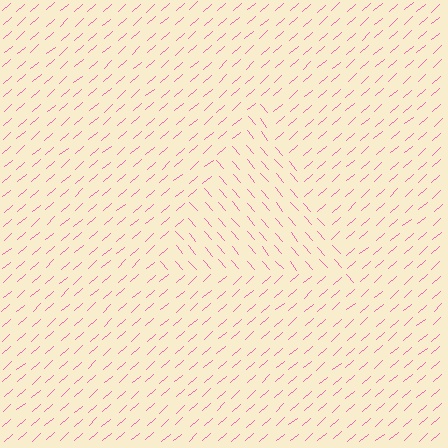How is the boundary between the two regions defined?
The boundary is defined purely by a change in line orientation (approximately 89 degrees difference). All lines are the same color and thickness.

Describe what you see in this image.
The image is filled with small pink line segments. A triangle region in the image has lines oriented differently from the surrounding lines, creating a visible texture boundary.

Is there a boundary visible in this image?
Yes, there is a texture boundary formed by a change in line orientation.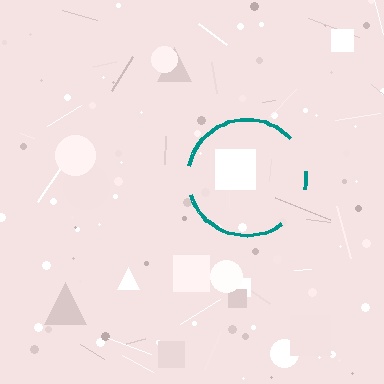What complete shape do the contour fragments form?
The contour fragments form a circle.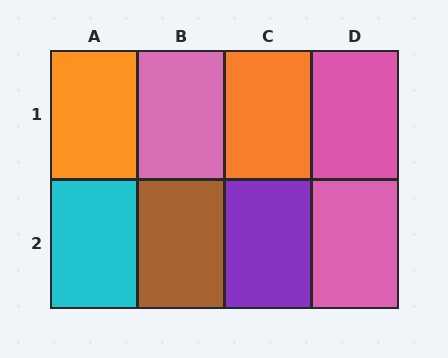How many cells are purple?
1 cell is purple.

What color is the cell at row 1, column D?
Pink.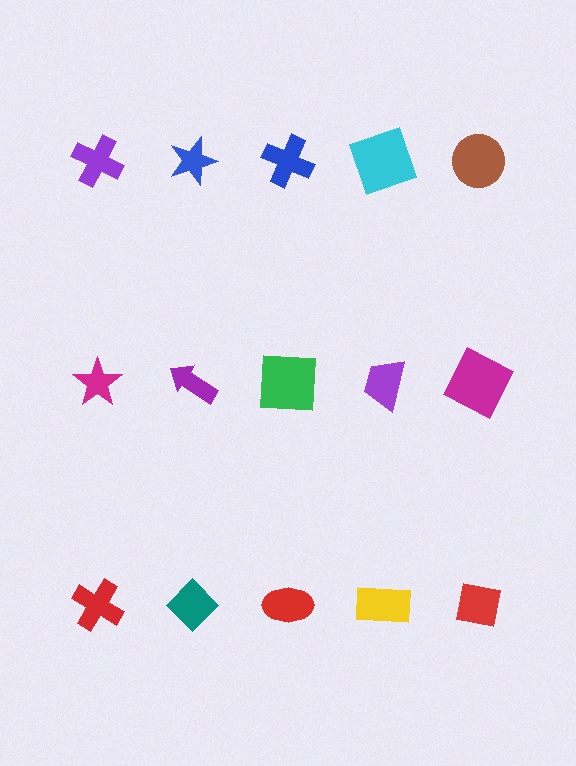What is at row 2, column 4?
A purple trapezoid.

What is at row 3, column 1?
A red cross.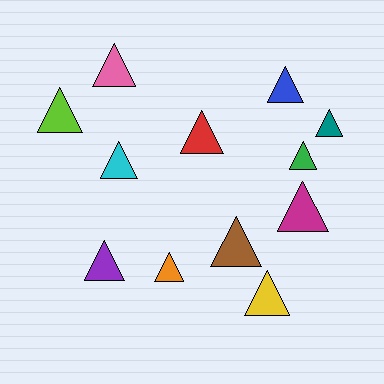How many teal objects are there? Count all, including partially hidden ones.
There is 1 teal object.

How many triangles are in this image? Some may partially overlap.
There are 12 triangles.